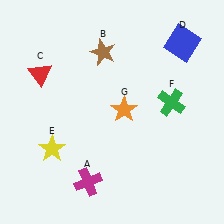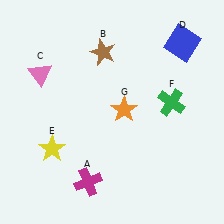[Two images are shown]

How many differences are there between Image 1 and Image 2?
There is 1 difference between the two images.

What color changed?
The triangle (C) changed from red in Image 1 to pink in Image 2.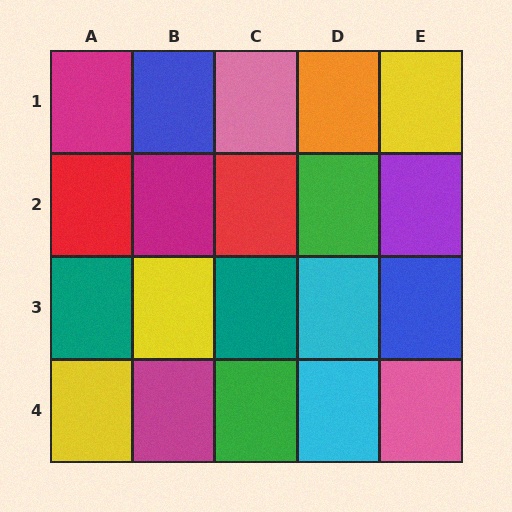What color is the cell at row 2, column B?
Magenta.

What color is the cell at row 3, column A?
Teal.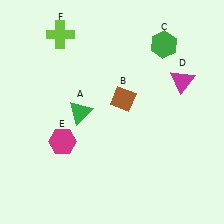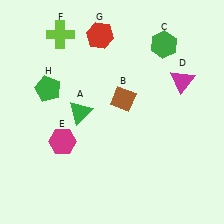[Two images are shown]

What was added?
A red hexagon (G), a green pentagon (H) were added in Image 2.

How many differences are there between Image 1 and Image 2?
There are 2 differences between the two images.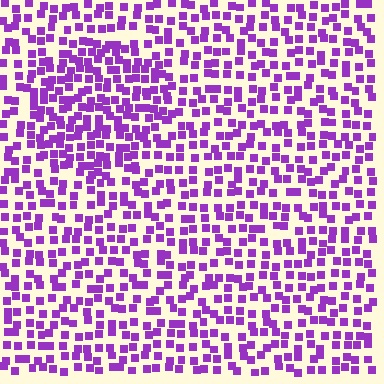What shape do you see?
I see a circle.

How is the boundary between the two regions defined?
The boundary is defined by a change in element density (approximately 1.5x ratio). All elements are the same color, size, and shape.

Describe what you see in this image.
The image contains small purple elements arranged at two different densities. A circle-shaped region is visible where the elements are more densely packed than the surrounding area.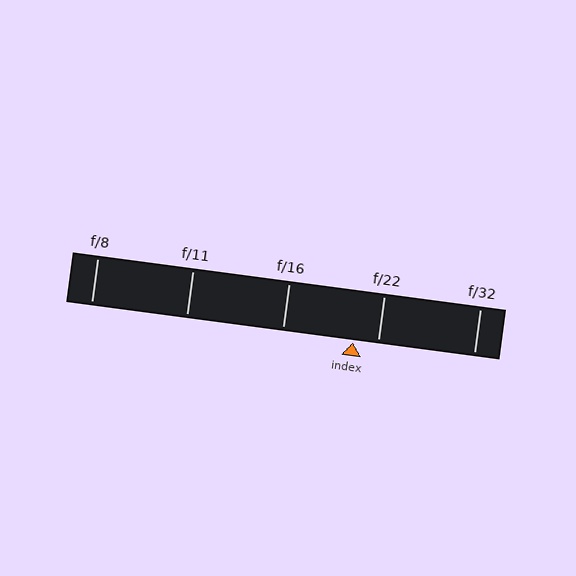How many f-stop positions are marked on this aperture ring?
There are 5 f-stop positions marked.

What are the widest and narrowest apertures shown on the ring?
The widest aperture shown is f/8 and the narrowest is f/32.